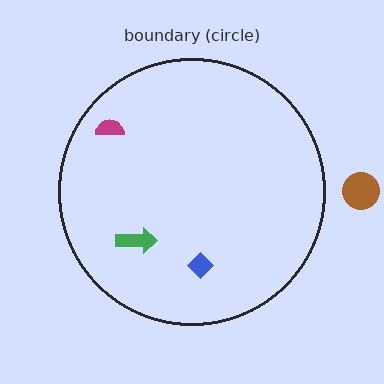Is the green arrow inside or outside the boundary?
Inside.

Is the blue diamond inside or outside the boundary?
Inside.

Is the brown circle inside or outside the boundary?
Outside.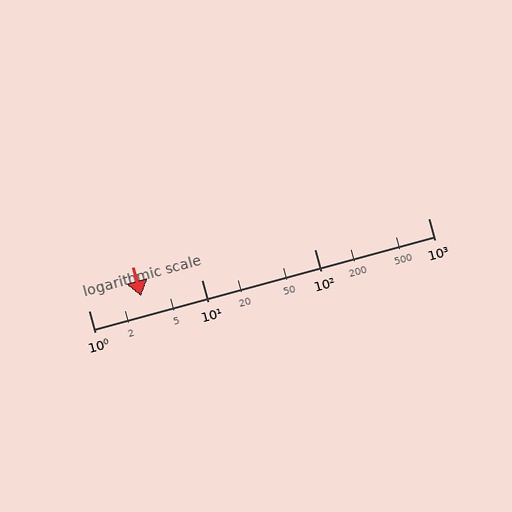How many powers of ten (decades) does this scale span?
The scale spans 3 decades, from 1 to 1000.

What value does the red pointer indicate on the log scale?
The pointer indicates approximately 2.9.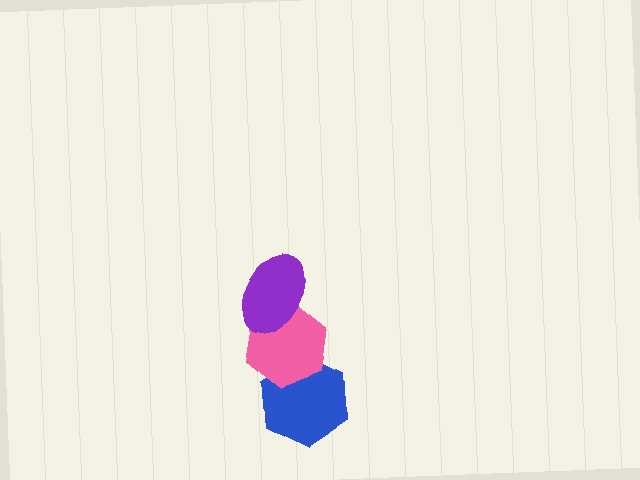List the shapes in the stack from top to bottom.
From top to bottom: the purple ellipse, the pink hexagon, the blue hexagon.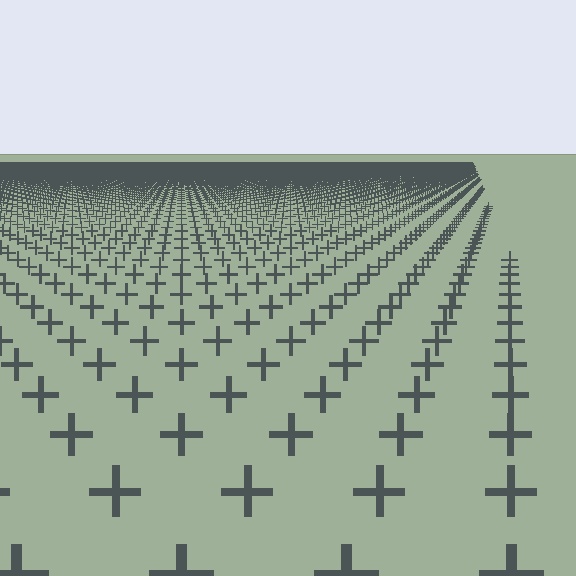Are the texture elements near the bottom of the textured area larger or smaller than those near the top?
Larger. Near the bottom, elements are closer to the viewer and appear at a bigger on-screen size.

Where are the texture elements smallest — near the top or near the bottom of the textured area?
Near the top.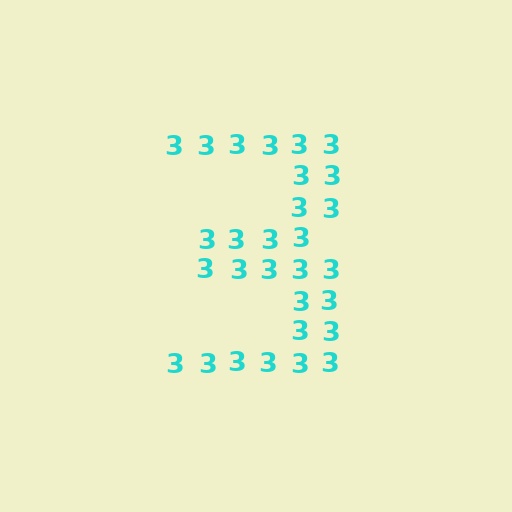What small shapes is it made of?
It is made of small digit 3's.